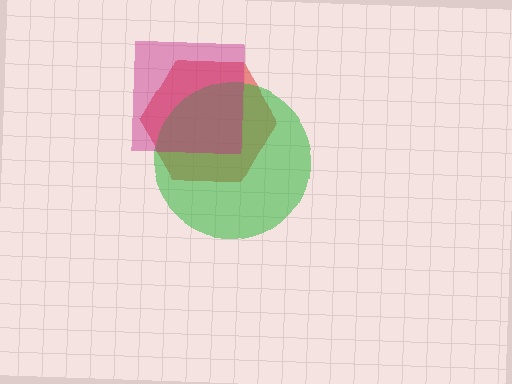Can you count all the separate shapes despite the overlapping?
Yes, there are 3 separate shapes.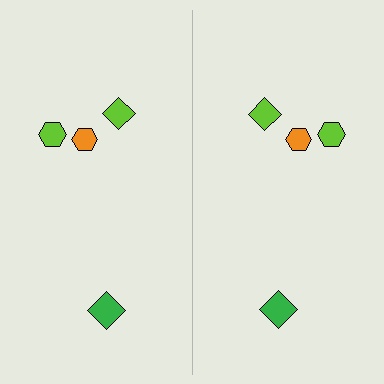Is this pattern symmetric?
Yes, this pattern has bilateral (reflection) symmetry.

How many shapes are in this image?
There are 8 shapes in this image.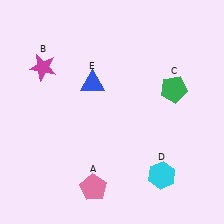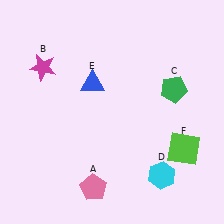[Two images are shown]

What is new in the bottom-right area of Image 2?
A lime square (F) was added in the bottom-right area of Image 2.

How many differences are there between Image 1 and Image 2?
There is 1 difference between the two images.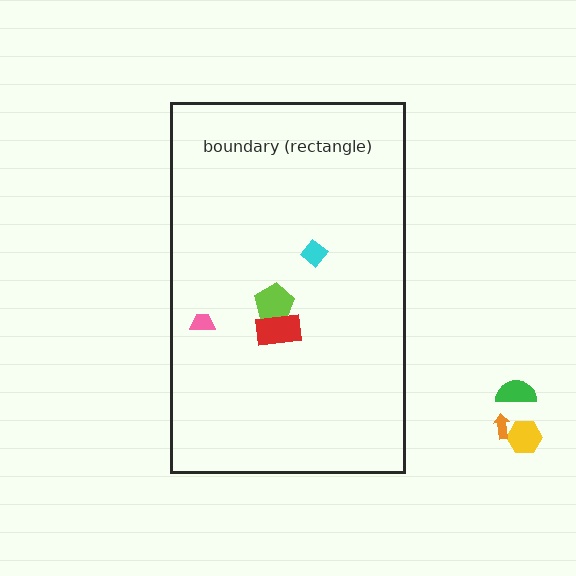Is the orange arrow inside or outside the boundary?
Outside.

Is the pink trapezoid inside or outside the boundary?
Inside.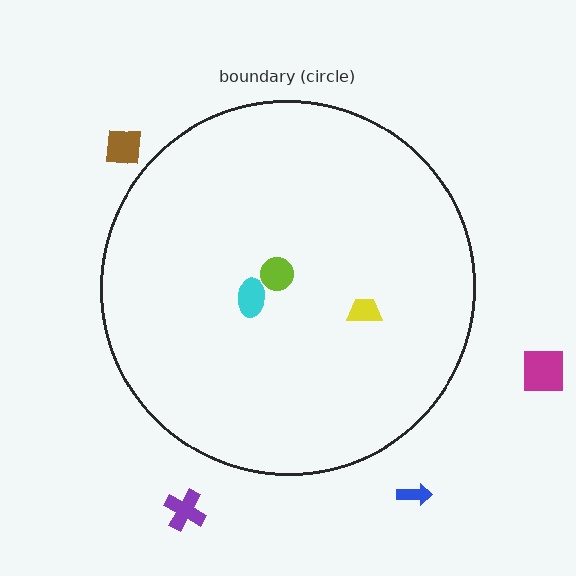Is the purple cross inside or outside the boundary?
Outside.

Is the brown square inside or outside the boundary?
Outside.